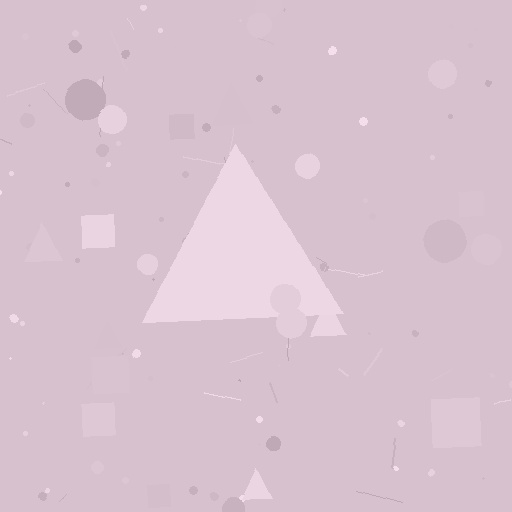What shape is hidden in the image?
A triangle is hidden in the image.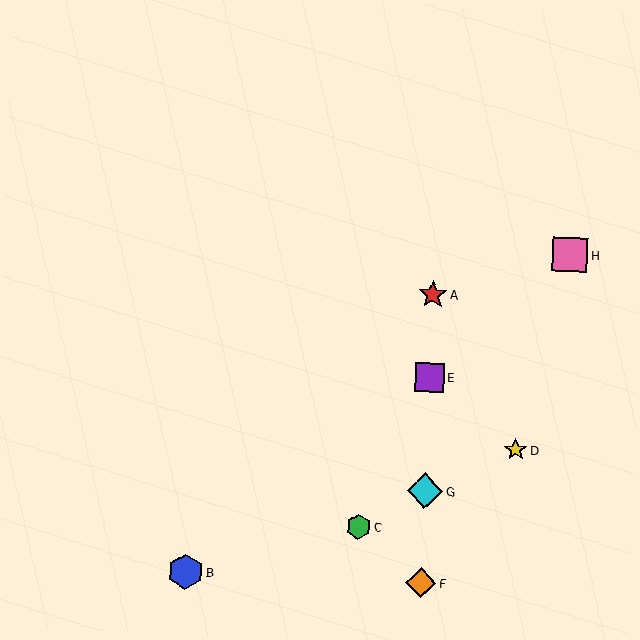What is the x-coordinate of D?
Object D is at x≈515.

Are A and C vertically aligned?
No, A is at x≈433 and C is at x≈358.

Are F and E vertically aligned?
Yes, both are at x≈421.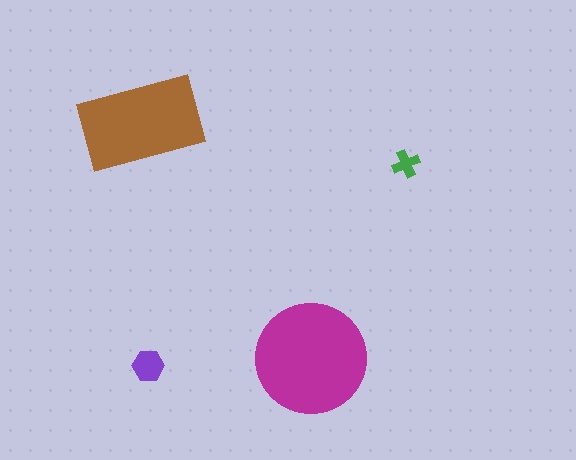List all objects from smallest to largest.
The green cross, the purple hexagon, the brown rectangle, the magenta circle.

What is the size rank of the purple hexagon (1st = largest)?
3rd.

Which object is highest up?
The brown rectangle is topmost.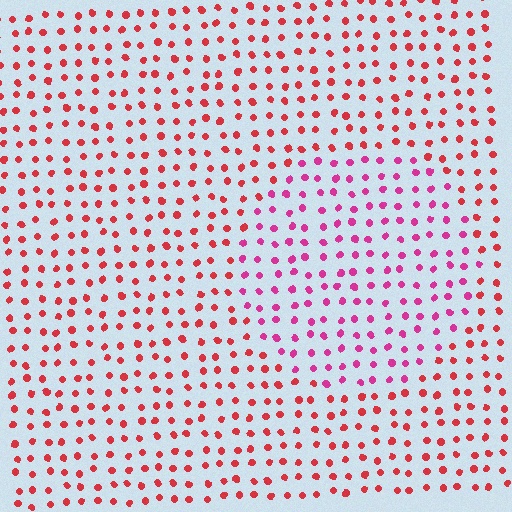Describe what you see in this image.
The image is filled with small red elements in a uniform arrangement. A circle-shaped region is visible where the elements are tinted to a slightly different hue, forming a subtle color boundary.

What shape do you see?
I see a circle.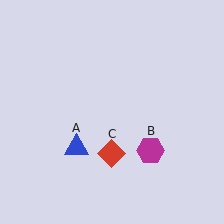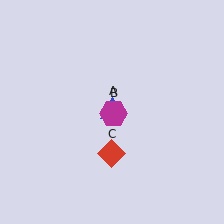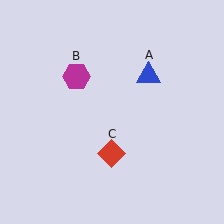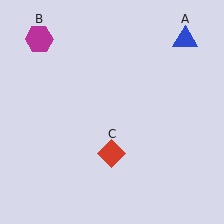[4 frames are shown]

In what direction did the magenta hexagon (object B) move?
The magenta hexagon (object B) moved up and to the left.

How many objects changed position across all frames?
2 objects changed position: blue triangle (object A), magenta hexagon (object B).